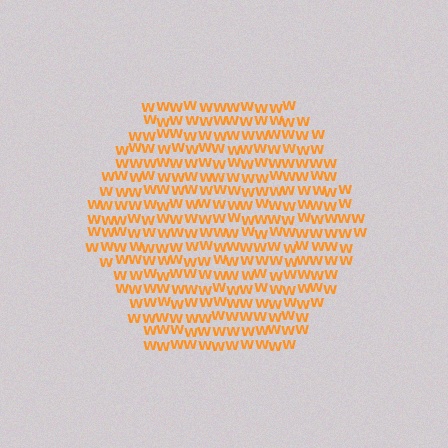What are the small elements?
The small elements are letter W's.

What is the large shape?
The large shape is a hexagon.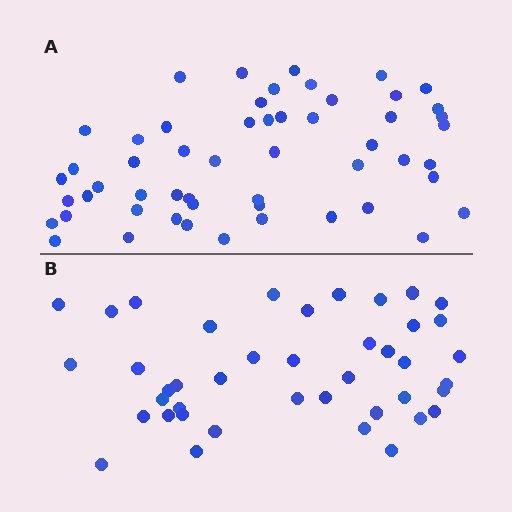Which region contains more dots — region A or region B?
Region A (the top region) has more dots.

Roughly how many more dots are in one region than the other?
Region A has roughly 12 or so more dots than region B.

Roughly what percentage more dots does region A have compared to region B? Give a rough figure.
About 30% more.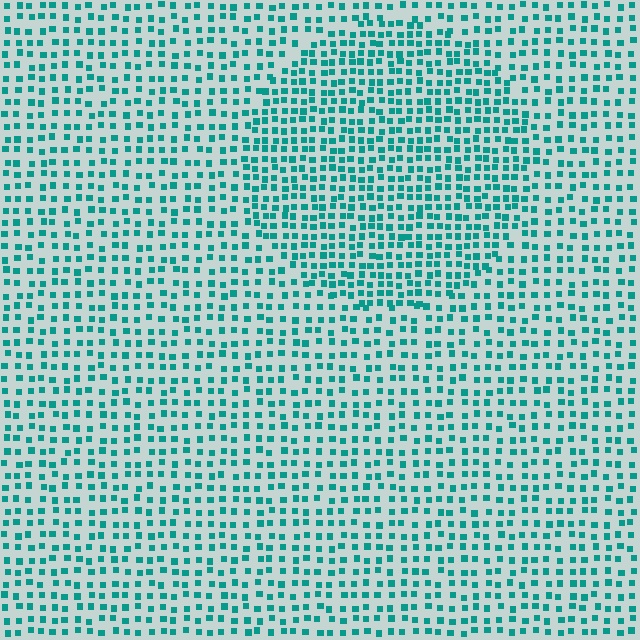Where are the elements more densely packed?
The elements are more densely packed inside the circle boundary.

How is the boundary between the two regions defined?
The boundary is defined by a change in element density (approximately 1.6x ratio). All elements are the same color, size, and shape.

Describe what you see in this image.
The image contains small teal elements arranged at two different densities. A circle-shaped region is visible where the elements are more densely packed than the surrounding area.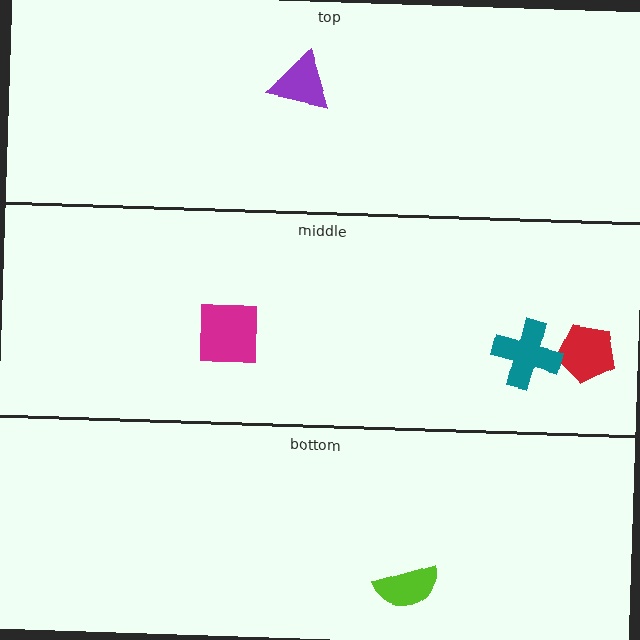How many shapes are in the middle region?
3.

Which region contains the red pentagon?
The middle region.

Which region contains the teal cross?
The middle region.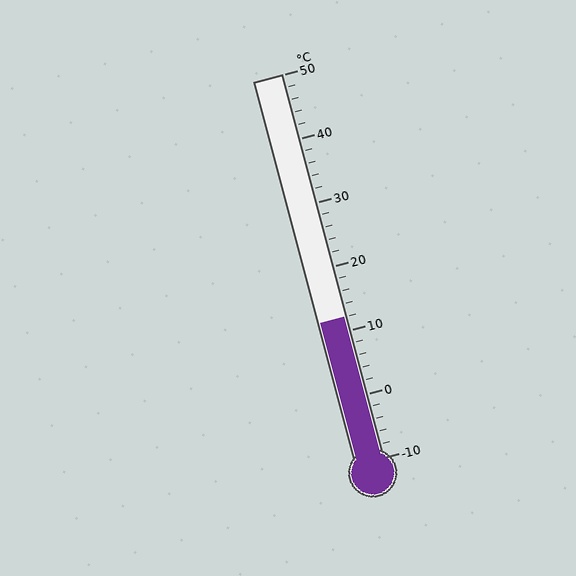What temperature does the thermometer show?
The thermometer shows approximately 12°C.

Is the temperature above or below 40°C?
The temperature is below 40°C.